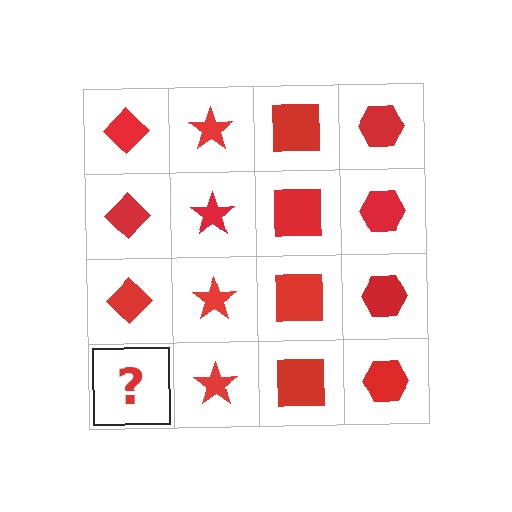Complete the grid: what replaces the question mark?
The question mark should be replaced with a red diamond.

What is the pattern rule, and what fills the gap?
The rule is that each column has a consistent shape. The gap should be filled with a red diamond.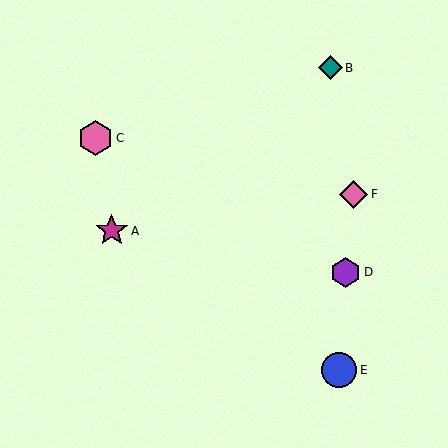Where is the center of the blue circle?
The center of the blue circle is at (339, 370).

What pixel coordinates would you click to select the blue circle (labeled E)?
Click at (339, 370) to select the blue circle E.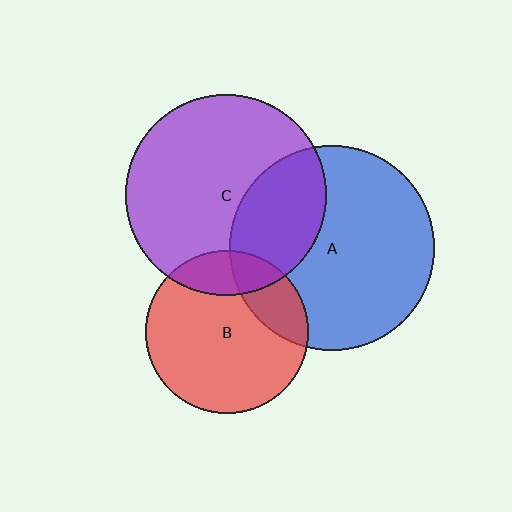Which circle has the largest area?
Circle A (blue).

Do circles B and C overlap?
Yes.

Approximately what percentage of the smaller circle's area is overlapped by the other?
Approximately 15%.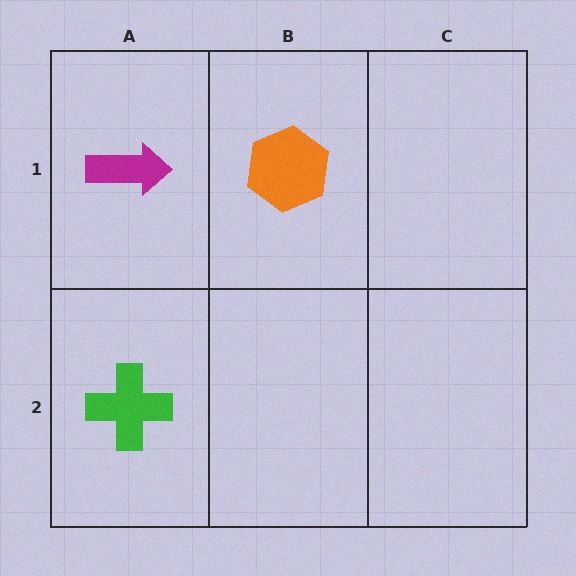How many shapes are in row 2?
1 shape.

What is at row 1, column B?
An orange hexagon.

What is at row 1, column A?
A magenta arrow.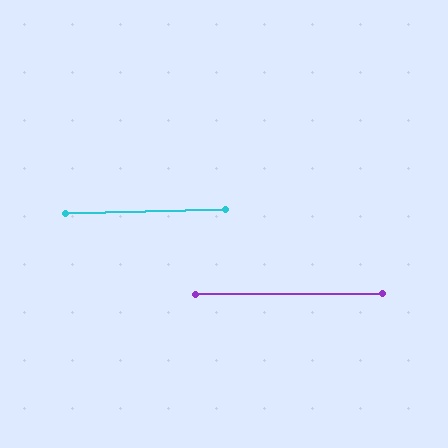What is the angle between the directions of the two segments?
Approximately 1 degree.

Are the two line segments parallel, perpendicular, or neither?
Parallel — their directions differ by only 0.9°.